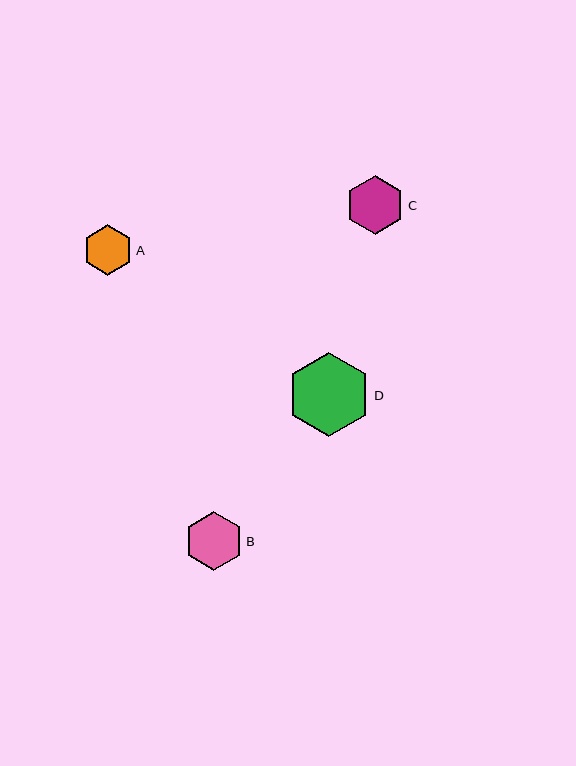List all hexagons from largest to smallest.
From largest to smallest: D, B, C, A.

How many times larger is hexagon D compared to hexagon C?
Hexagon D is approximately 1.4 times the size of hexagon C.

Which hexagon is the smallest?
Hexagon A is the smallest with a size of approximately 50 pixels.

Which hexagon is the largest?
Hexagon D is the largest with a size of approximately 84 pixels.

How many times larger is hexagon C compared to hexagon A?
Hexagon C is approximately 1.2 times the size of hexagon A.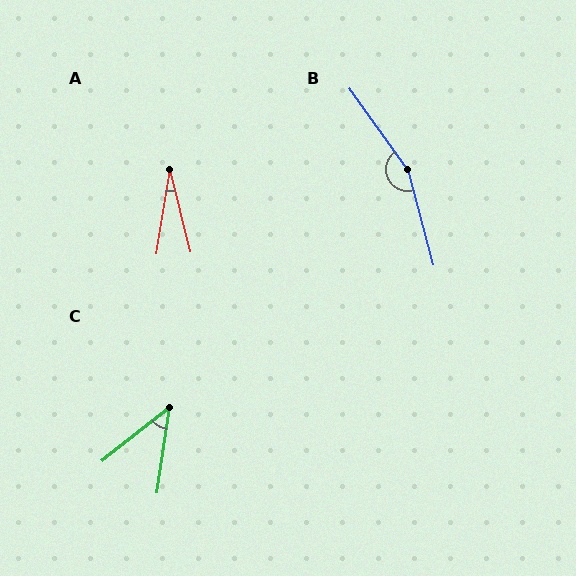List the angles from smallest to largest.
A (23°), C (44°), B (160°).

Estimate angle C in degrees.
Approximately 44 degrees.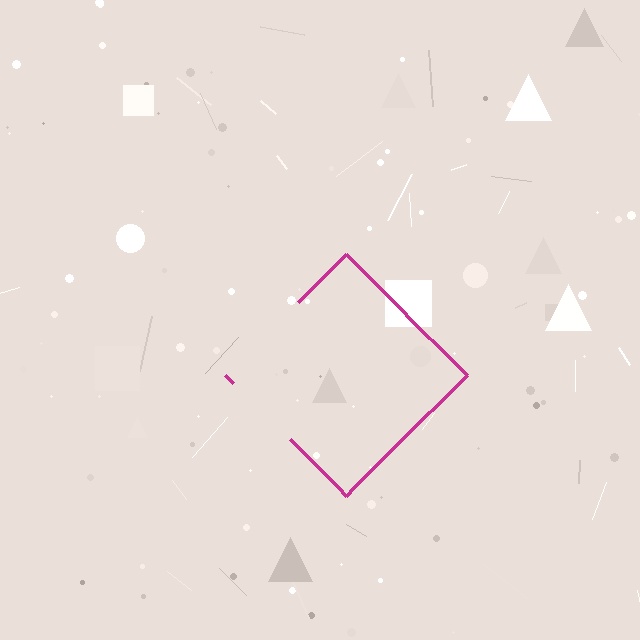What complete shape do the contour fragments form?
The contour fragments form a diamond.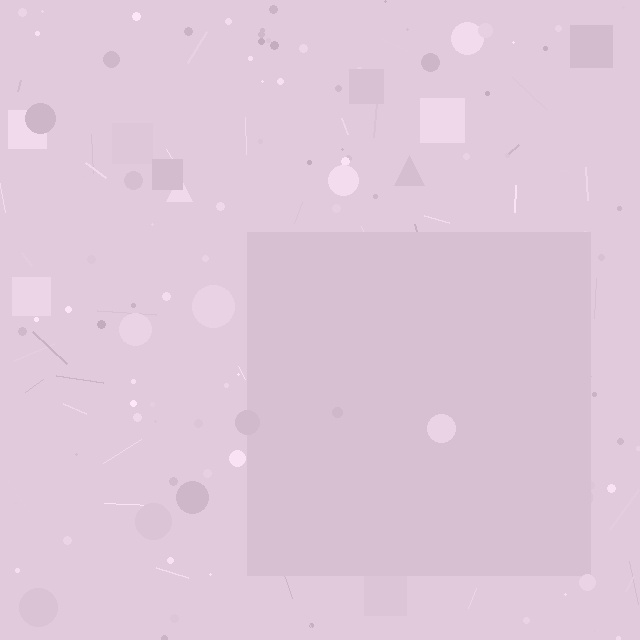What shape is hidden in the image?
A square is hidden in the image.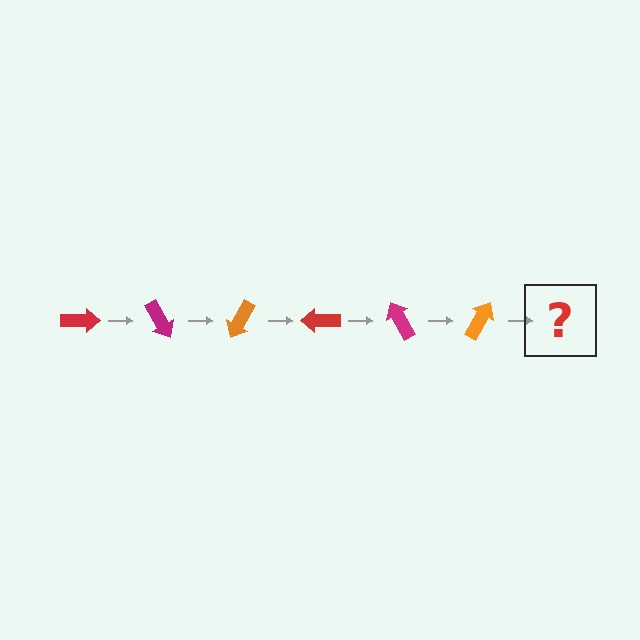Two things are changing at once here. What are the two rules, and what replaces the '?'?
The two rules are that it rotates 60 degrees each step and the color cycles through red, magenta, and orange. The '?' should be a red arrow, rotated 360 degrees from the start.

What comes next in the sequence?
The next element should be a red arrow, rotated 360 degrees from the start.